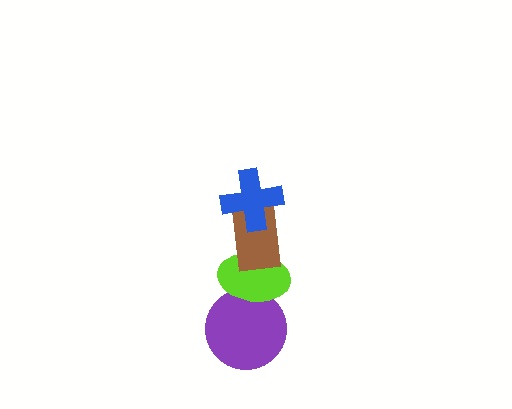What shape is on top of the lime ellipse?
The brown rectangle is on top of the lime ellipse.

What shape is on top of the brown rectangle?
The blue cross is on top of the brown rectangle.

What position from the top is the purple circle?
The purple circle is 4th from the top.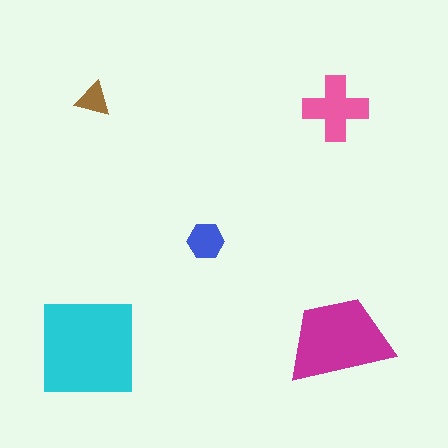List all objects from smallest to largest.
The brown triangle, the blue hexagon, the pink cross, the magenta trapezoid, the cyan square.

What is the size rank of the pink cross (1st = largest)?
3rd.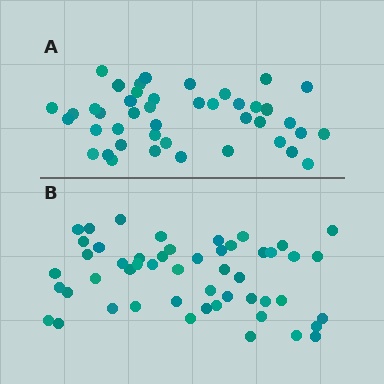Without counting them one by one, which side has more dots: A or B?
Region B (the bottom region) has more dots.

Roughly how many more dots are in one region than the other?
Region B has roughly 8 or so more dots than region A.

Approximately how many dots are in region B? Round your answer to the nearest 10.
About 50 dots. (The exact count is 51, which rounds to 50.)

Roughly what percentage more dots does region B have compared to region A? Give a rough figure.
About 20% more.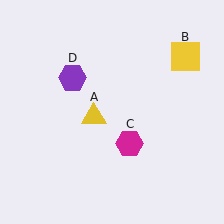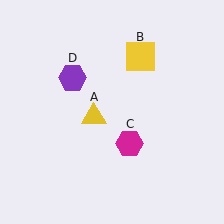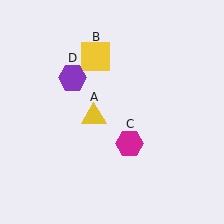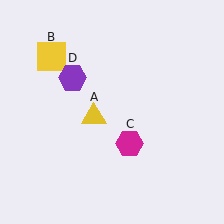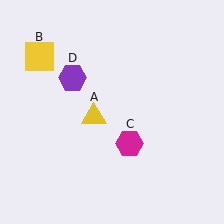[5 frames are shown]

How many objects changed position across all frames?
1 object changed position: yellow square (object B).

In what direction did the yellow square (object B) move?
The yellow square (object B) moved left.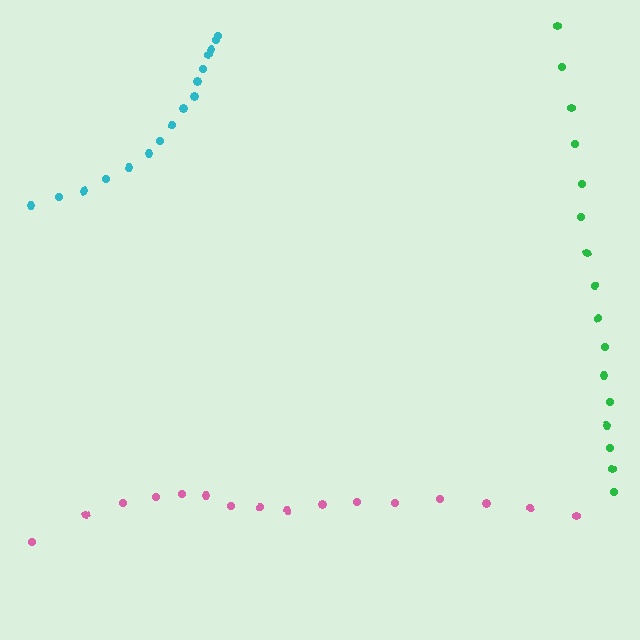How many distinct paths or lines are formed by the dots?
There are 3 distinct paths.